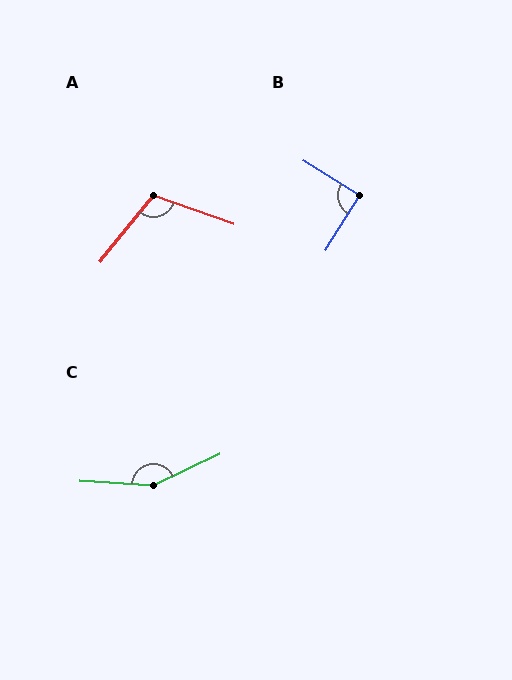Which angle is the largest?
C, at approximately 152 degrees.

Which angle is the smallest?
B, at approximately 90 degrees.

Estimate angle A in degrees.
Approximately 109 degrees.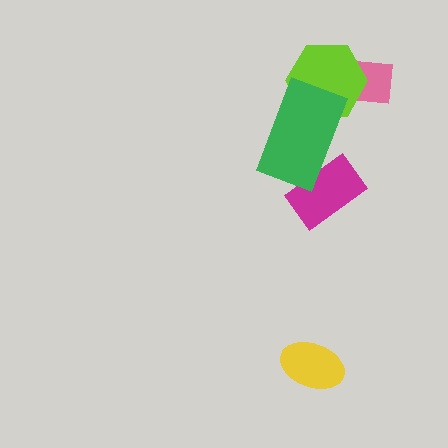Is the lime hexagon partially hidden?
Yes, it is partially covered by another shape.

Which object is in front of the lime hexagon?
The green rectangle is in front of the lime hexagon.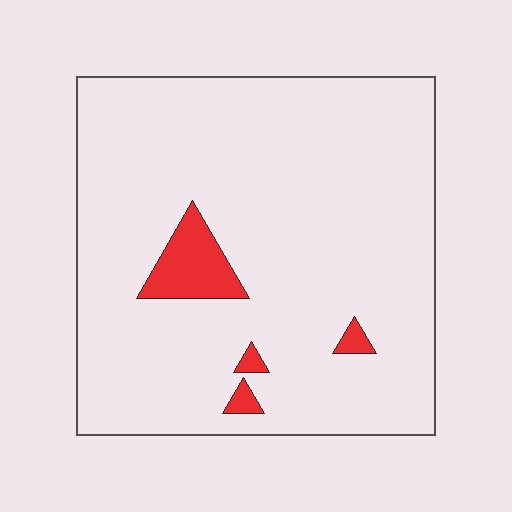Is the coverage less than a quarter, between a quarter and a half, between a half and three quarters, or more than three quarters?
Less than a quarter.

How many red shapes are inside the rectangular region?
4.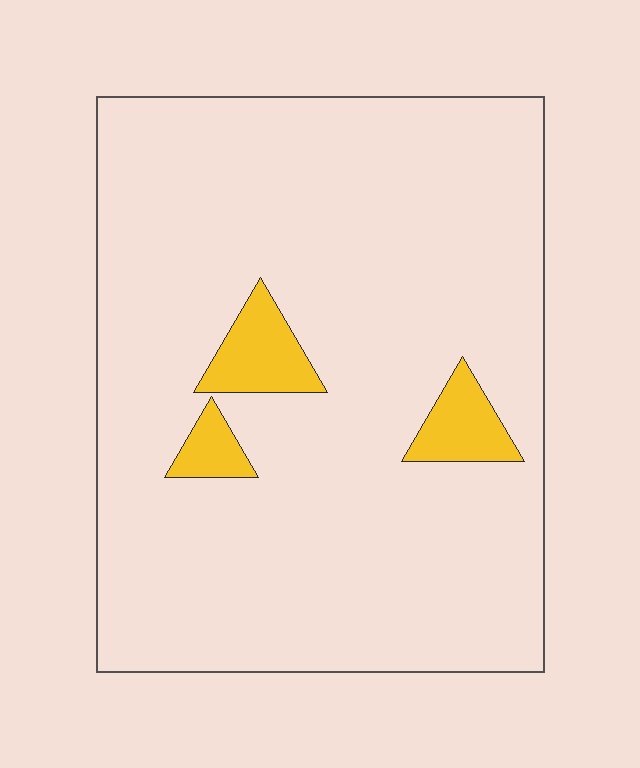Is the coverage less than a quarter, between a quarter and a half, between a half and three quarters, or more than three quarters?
Less than a quarter.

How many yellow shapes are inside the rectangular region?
3.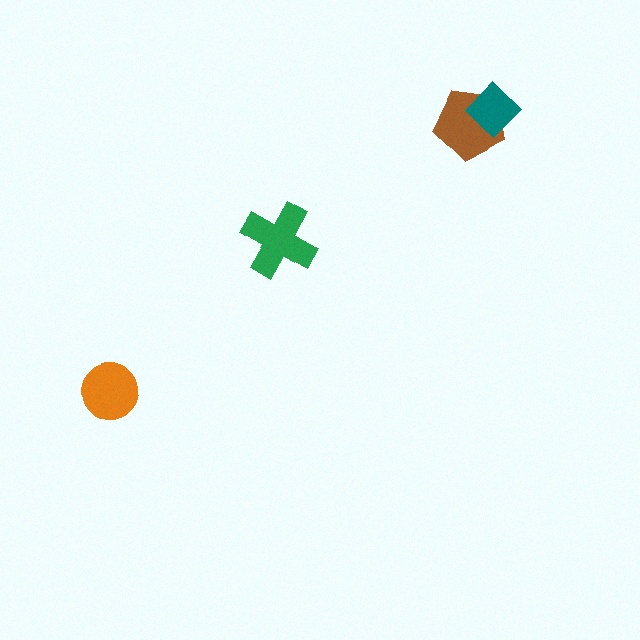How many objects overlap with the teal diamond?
1 object overlaps with the teal diamond.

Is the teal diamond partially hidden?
No, no other shape covers it.